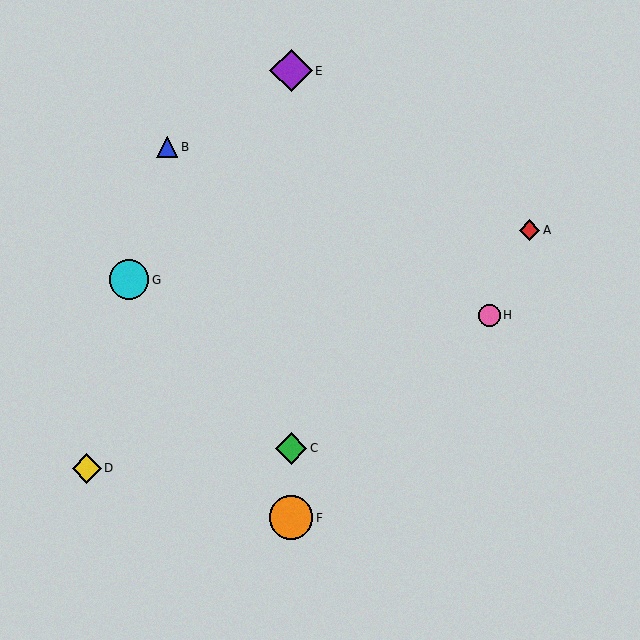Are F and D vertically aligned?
No, F is at x≈291 and D is at x≈87.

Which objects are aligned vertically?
Objects C, E, F are aligned vertically.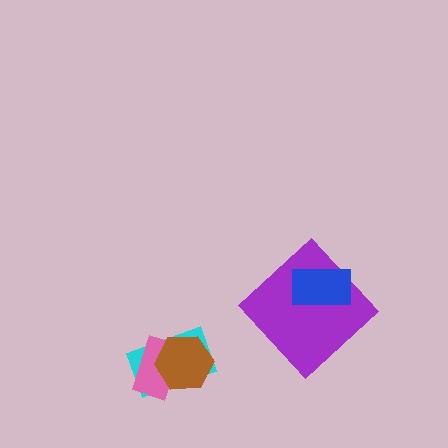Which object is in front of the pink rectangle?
The brown hexagon is in front of the pink rectangle.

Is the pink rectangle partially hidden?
Yes, it is partially covered by another shape.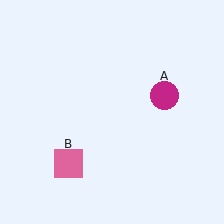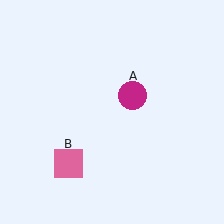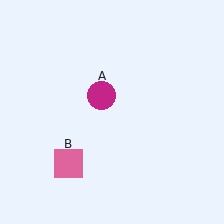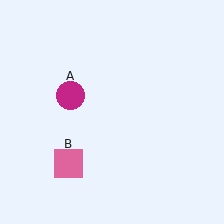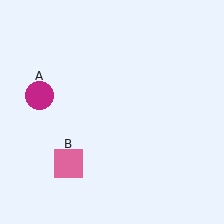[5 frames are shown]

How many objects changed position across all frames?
1 object changed position: magenta circle (object A).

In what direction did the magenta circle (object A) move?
The magenta circle (object A) moved left.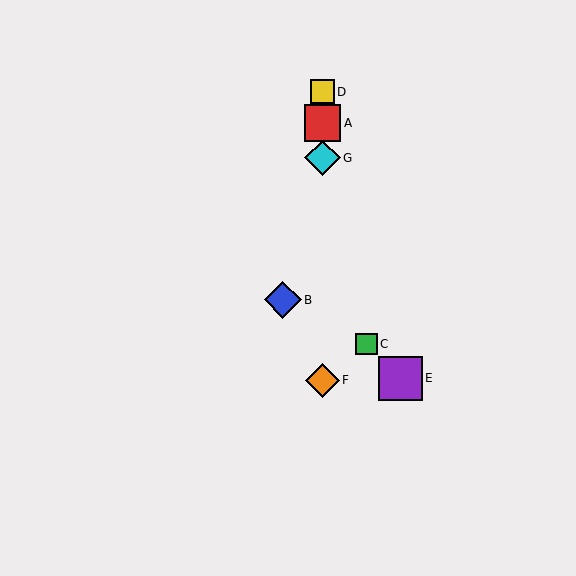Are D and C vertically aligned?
No, D is at x≈322 and C is at x≈367.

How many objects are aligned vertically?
4 objects (A, D, F, G) are aligned vertically.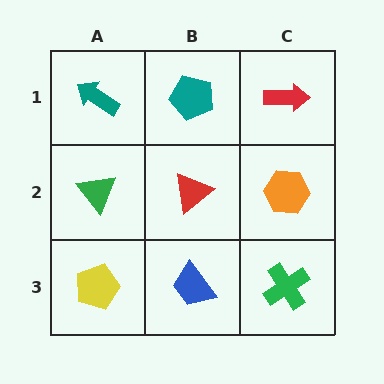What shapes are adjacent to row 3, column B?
A red triangle (row 2, column B), a yellow pentagon (row 3, column A), a green cross (row 3, column C).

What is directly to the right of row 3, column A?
A blue trapezoid.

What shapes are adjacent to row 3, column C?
An orange hexagon (row 2, column C), a blue trapezoid (row 3, column B).